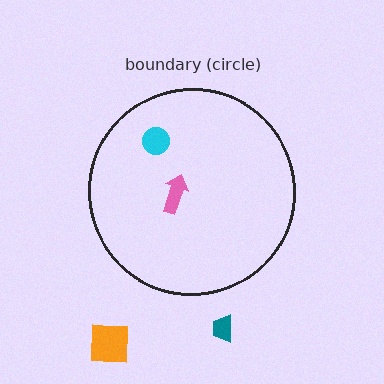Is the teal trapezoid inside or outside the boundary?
Outside.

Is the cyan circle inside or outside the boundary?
Inside.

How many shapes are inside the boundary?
2 inside, 2 outside.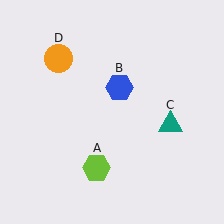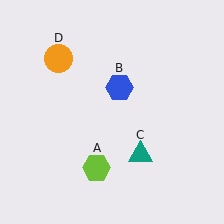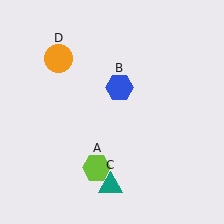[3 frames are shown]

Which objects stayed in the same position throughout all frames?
Lime hexagon (object A) and blue hexagon (object B) and orange circle (object D) remained stationary.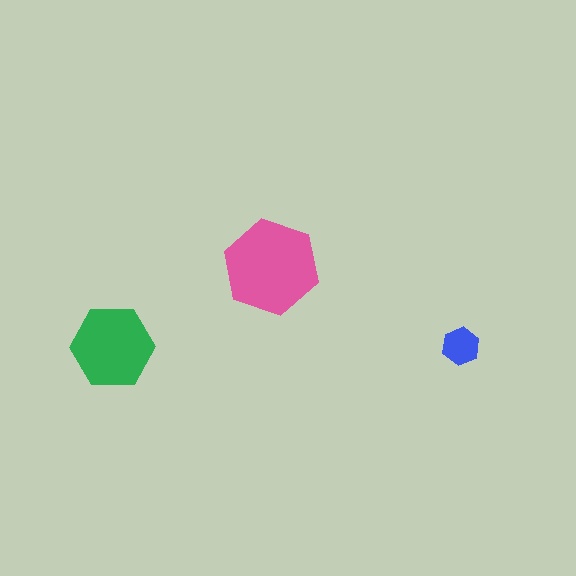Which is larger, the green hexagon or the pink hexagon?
The pink one.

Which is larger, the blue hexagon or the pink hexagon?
The pink one.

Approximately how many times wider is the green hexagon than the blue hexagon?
About 2 times wider.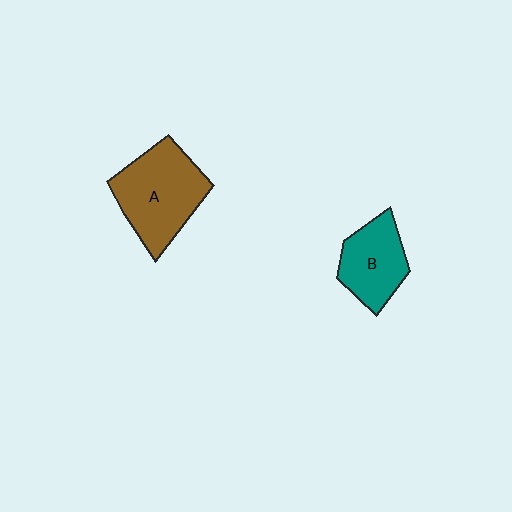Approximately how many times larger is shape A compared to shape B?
Approximately 1.5 times.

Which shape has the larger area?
Shape A (brown).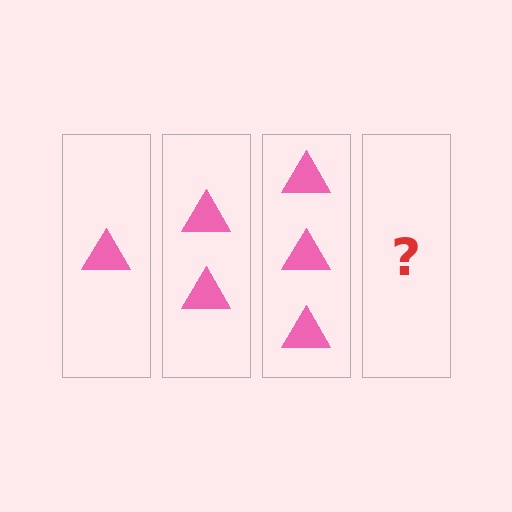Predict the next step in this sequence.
The next step is 4 triangles.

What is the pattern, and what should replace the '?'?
The pattern is that each step adds one more triangle. The '?' should be 4 triangles.